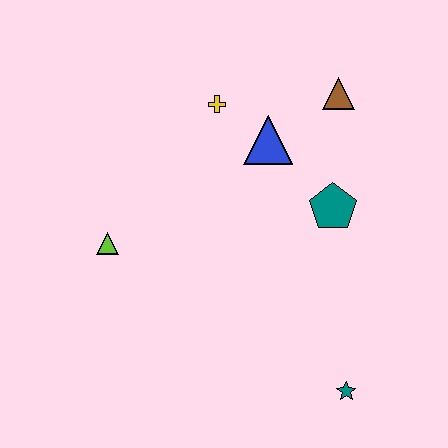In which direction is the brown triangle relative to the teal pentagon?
The brown triangle is above the teal pentagon.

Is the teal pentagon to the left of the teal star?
Yes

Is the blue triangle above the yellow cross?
No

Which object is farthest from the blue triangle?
The teal star is farthest from the blue triangle.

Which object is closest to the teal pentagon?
The blue triangle is closest to the teal pentagon.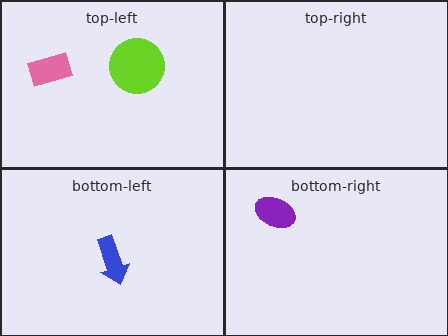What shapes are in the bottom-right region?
The purple ellipse.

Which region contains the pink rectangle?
The top-left region.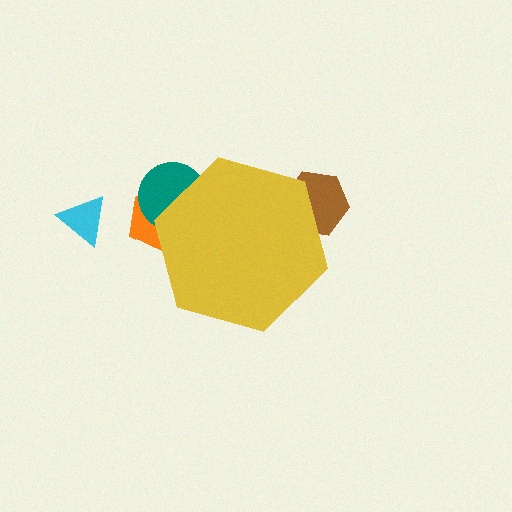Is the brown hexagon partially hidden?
Yes, the brown hexagon is partially hidden behind the yellow hexagon.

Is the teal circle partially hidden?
Yes, the teal circle is partially hidden behind the yellow hexagon.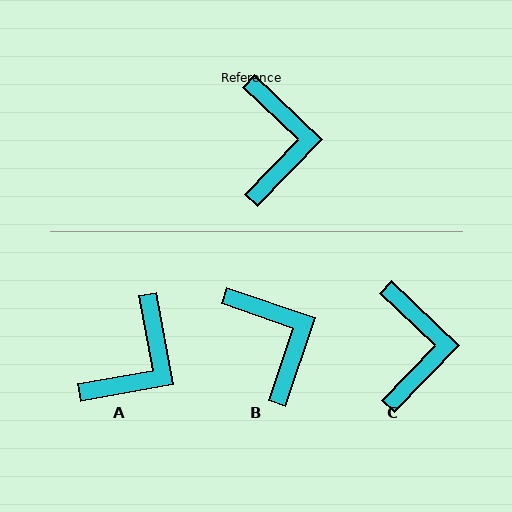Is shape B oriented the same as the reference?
No, it is off by about 25 degrees.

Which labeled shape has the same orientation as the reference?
C.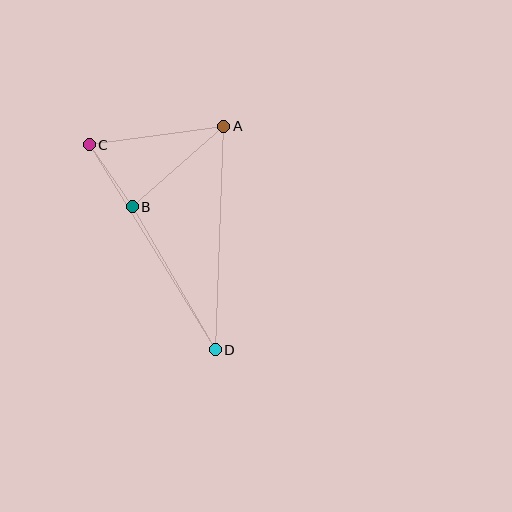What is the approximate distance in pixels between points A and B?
The distance between A and B is approximately 122 pixels.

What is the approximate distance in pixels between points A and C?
The distance between A and C is approximately 136 pixels.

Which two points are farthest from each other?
Points C and D are farthest from each other.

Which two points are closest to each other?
Points B and C are closest to each other.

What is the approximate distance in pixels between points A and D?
The distance between A and D is approximately 224 pixels.